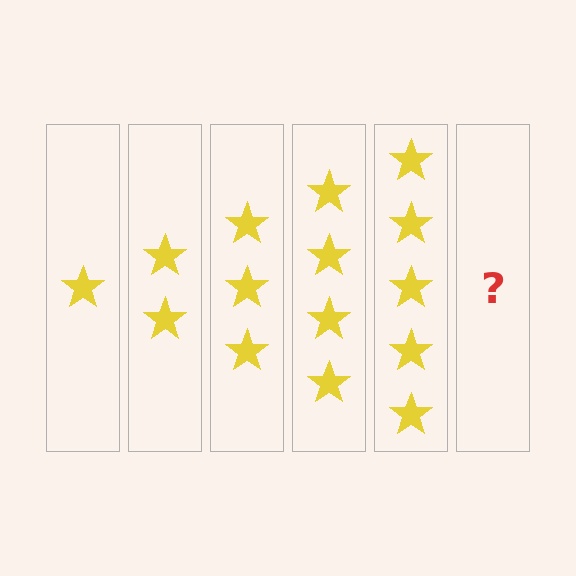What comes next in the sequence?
The next element should be 6 stars.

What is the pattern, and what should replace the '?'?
The pattern is that each step adds one more star. The '?' should be 6 stars.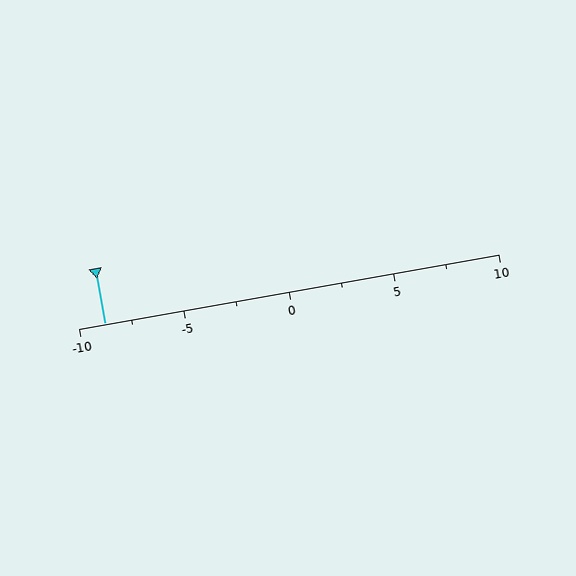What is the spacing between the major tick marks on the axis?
The major ticks are spaced 5 apart.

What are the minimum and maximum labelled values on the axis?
The axis runs from -10 to 10.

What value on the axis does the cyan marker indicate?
The marker indicates approximately -8.8.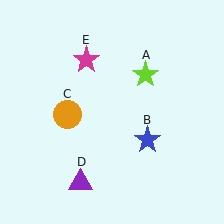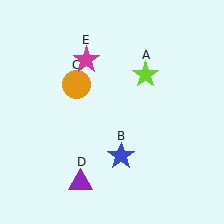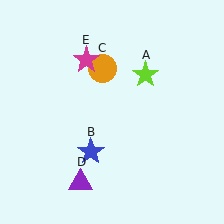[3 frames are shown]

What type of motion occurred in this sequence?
The blue star (object B), orange circle (object C) rotated clockwise around the center of the scene.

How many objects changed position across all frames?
2 objects changed position: blue star (object B), orange circle (object C).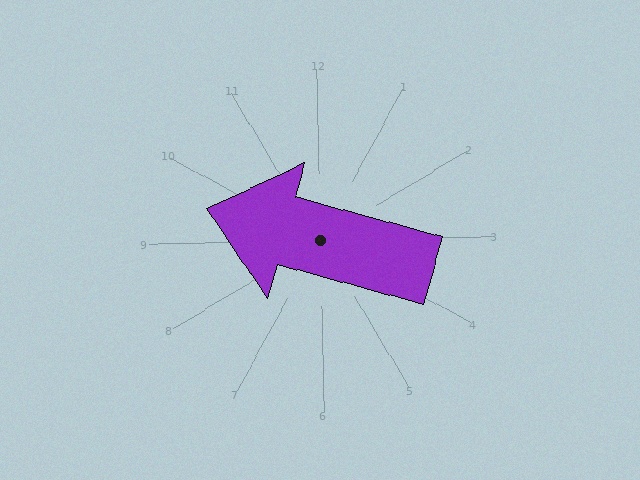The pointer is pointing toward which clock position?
Roughly 10 o'clock.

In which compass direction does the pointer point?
West.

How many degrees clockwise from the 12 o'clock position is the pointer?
Approximately 286 degrees.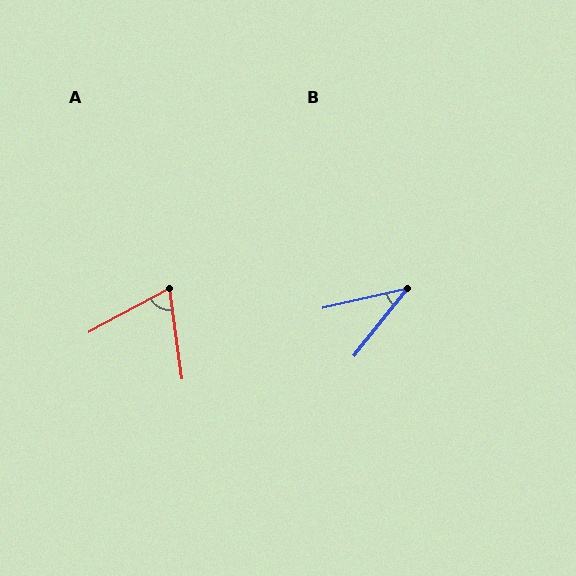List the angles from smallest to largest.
B (39°), A (70°).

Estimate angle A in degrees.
Approximately 70 degrees.